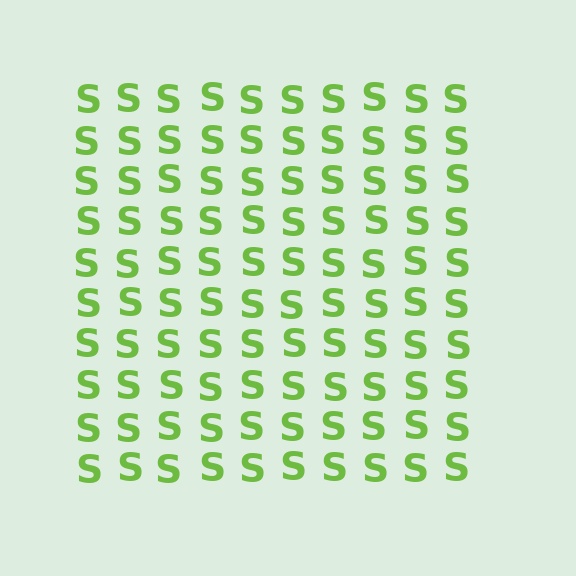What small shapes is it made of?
It is made of small letter S's.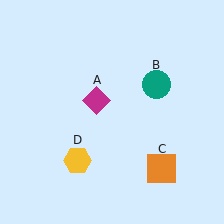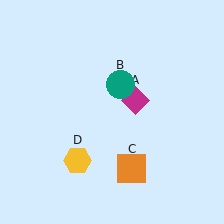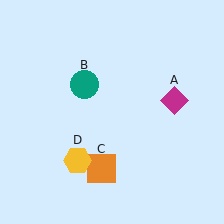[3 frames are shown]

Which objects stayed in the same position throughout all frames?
Yellow hexagon (object D) remained stationary.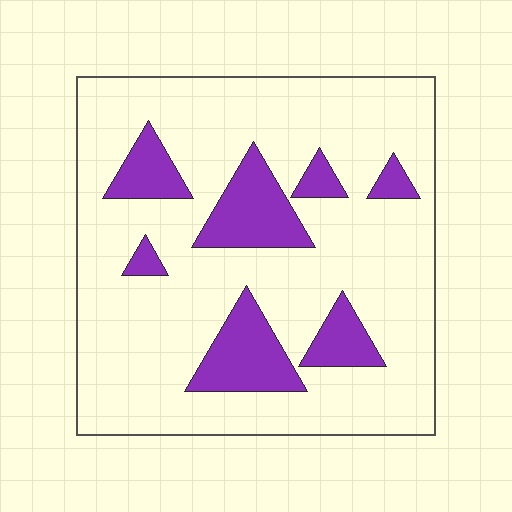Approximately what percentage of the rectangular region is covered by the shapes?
Approximately 20%.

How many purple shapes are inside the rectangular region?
7.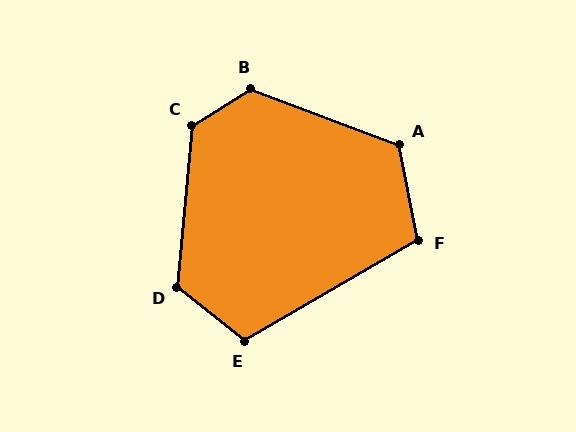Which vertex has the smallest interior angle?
F, at approximately 109 degrees.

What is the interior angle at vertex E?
Approximately 112 degrees (obtuse).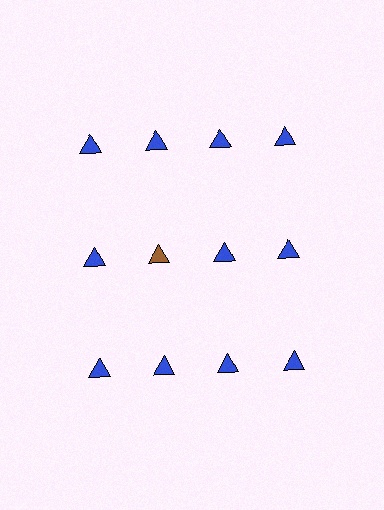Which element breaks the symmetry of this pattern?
The brown triangle in the second row, second from left column breaks the symmetry. All other shapes are blue triangles.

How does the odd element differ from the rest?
It has a different color: brown instead of blue.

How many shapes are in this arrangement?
There are 12 shapes arranged in a grid pattern.